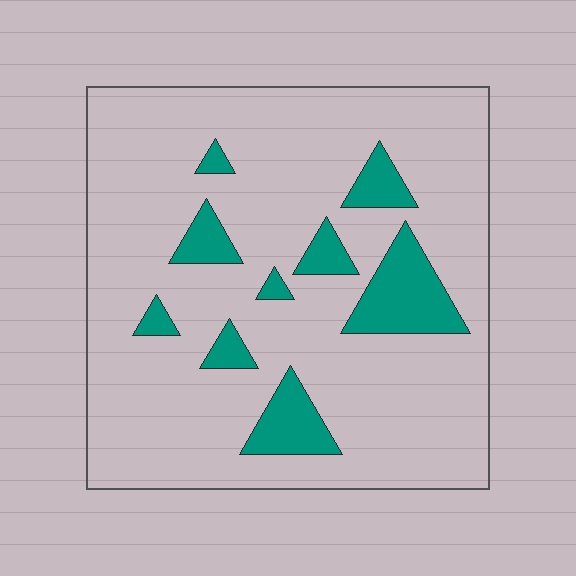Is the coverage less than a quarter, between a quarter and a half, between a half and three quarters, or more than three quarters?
Less than a quarter.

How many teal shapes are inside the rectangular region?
9.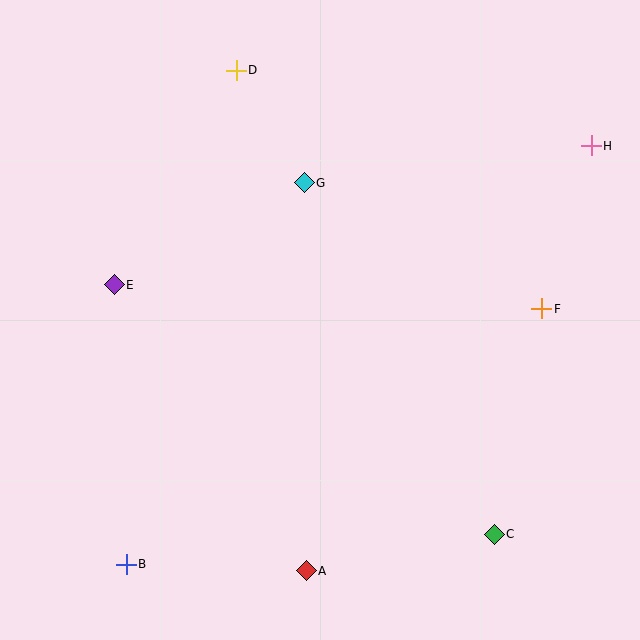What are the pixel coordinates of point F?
Point F is at (542, 309).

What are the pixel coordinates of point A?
Point A is at (306, 571).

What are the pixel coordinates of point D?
Point D is at (236, 70).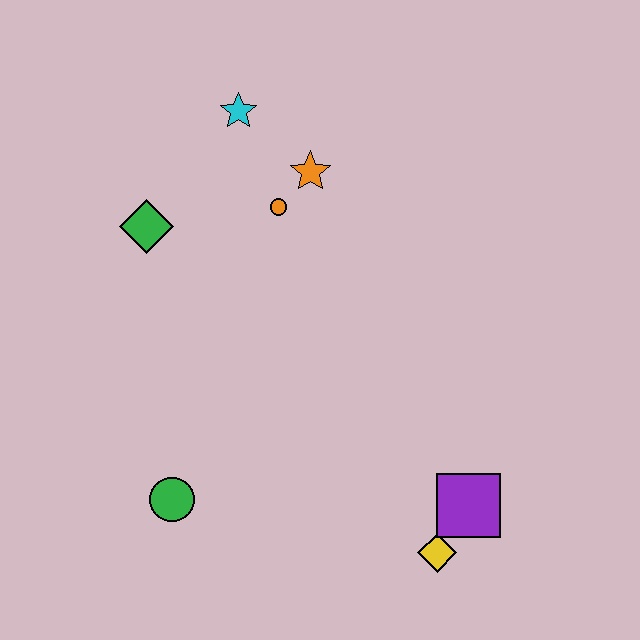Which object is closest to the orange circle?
The orange star is closest to the orange circle.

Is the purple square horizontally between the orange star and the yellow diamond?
No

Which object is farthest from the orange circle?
The yellow diamond is farthest from the orange circle.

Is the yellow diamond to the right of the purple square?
No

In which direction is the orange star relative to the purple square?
The orange star is above the purple square.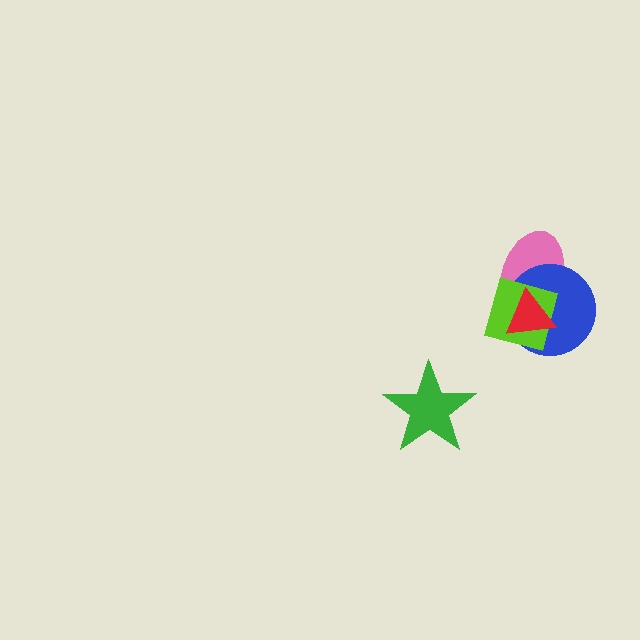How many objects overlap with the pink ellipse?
3 objects overlap with the pink ellipse.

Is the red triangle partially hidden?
No, no other shape covers it.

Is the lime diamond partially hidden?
Yes, it is partially covered by another shape.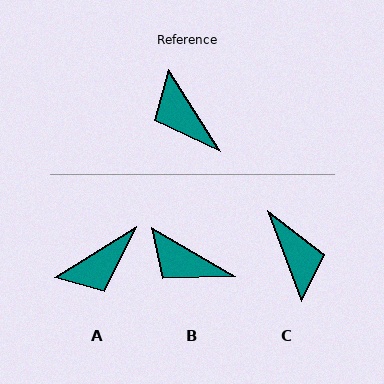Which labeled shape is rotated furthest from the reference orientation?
C, about 168 degrees away.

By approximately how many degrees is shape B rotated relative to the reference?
Approximately 28 degrees counter-clockwise.